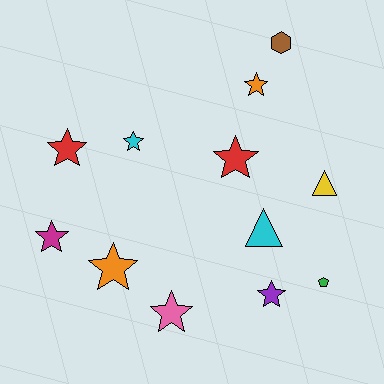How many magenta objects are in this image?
There is 1 magenta object.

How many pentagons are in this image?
There is 1 pentagon.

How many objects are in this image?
There are 12 objects.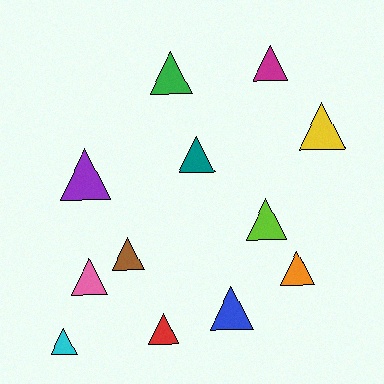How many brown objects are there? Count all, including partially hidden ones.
There is 1 brown object.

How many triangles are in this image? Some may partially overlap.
There are 12 triangles.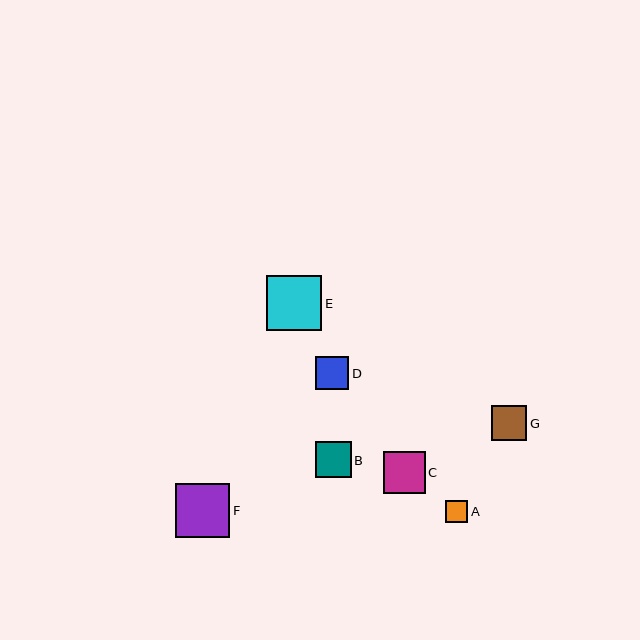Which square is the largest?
Square E is the largest with a size of approximately 55 pixels.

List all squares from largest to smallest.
From largest to smallest: E, F, C, B, G, D, A.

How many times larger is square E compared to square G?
Square E is approximately 1.6 times the size of square G.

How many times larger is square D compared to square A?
Square D is approximately 1.5 times the size of square A.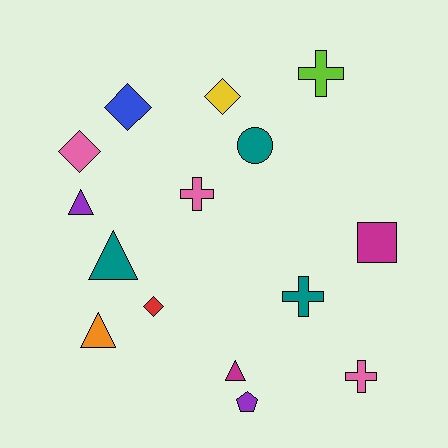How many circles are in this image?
There is 1 circle.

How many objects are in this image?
There are 15 objects.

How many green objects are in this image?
There are no green objects.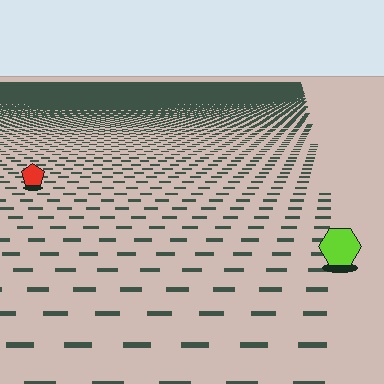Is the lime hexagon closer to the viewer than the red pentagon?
Yes. The lime hexagon is closer — you can tell from the texture gradient: the ground texture is coarser near it.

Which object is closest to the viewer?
The lime hexagon is closest. The texture marks near it are larger and more spread out.